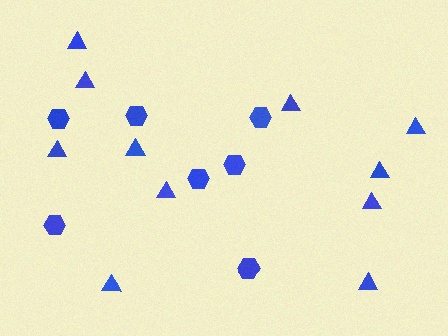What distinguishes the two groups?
There are 2 groups: one group of hexagons (7) and one group of triangles (11).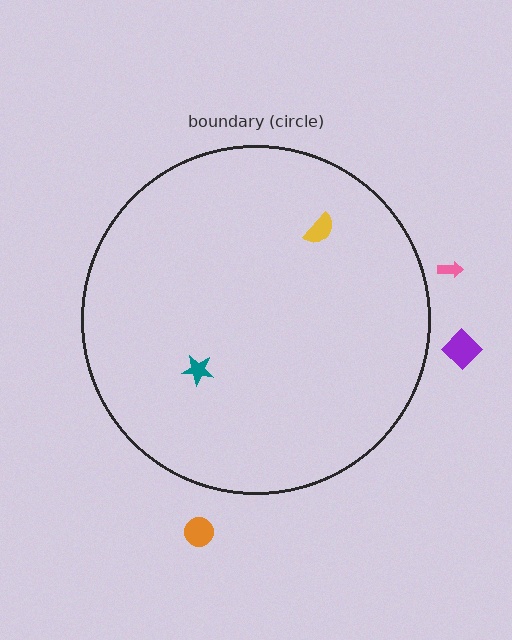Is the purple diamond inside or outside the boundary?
Outside.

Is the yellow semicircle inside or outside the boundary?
Inside.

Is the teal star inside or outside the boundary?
Inside.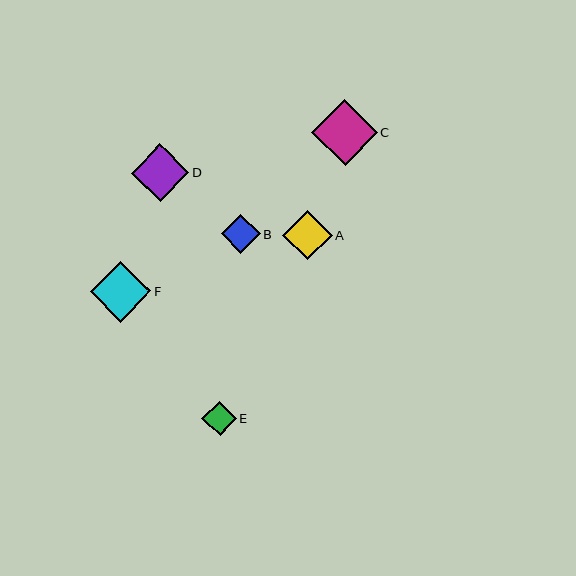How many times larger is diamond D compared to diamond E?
Diamond D is approximately 1.7 times the size of diamond E.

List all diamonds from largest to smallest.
From largest to smallest: C, F, D, A, B, E.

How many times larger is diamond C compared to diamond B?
Diamond C is approximately 1.7 times the size of diamond B.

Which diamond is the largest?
Diamond C is the largest with a size of approximately 66 pixels.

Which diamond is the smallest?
Diamond E is the smallest with a size of approximately 34 pixels.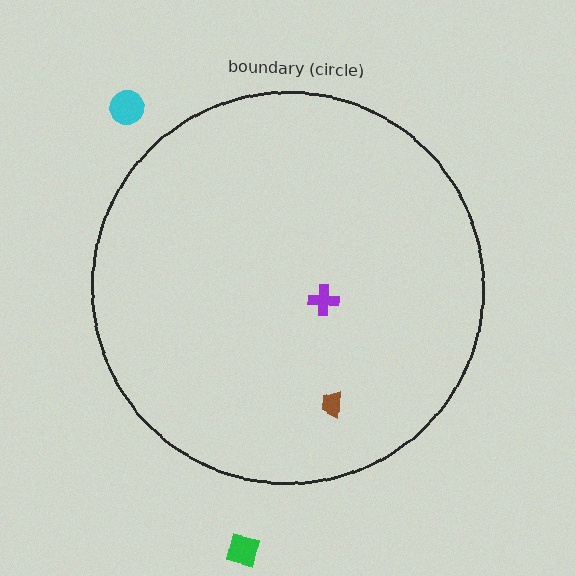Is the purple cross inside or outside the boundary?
Inside.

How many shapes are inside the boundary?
2 inside, 2 outside.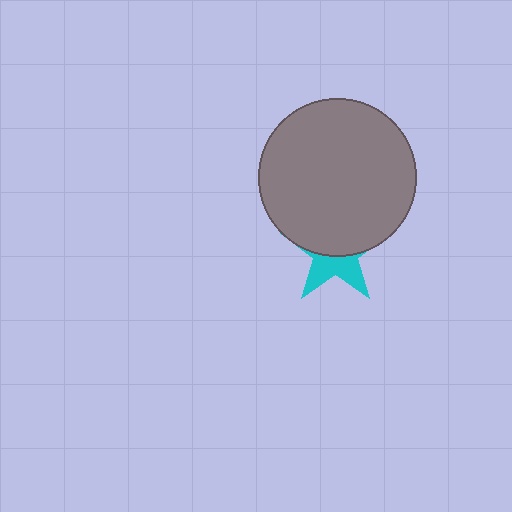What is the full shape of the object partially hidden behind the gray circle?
The partially hidden object is a cyan star.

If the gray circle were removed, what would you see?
You would see the complete cyan star.